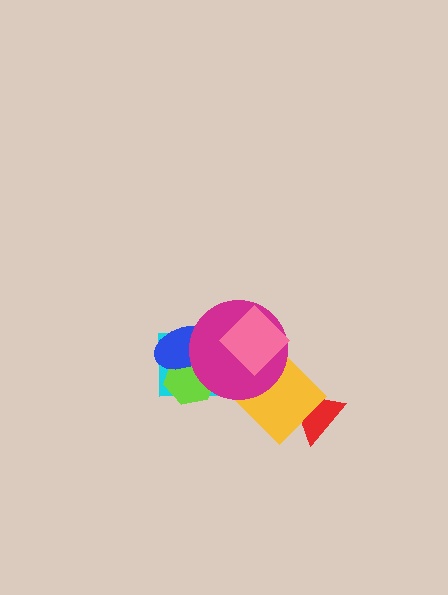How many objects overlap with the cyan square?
4 objects overlap with the cyan square.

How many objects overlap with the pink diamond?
3 objects overlap with the pink diamond.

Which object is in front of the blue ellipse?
The magenta circle is in front of the blue ellipse.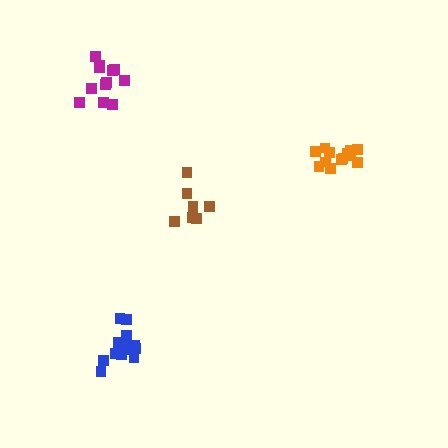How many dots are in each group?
Group 1: 7 dots, Group 2: 12 dots, Group 3: 13 dots, Group 4: 13 dots (45 total).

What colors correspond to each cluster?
The clusters are colored: brown, magenta, orange, blue.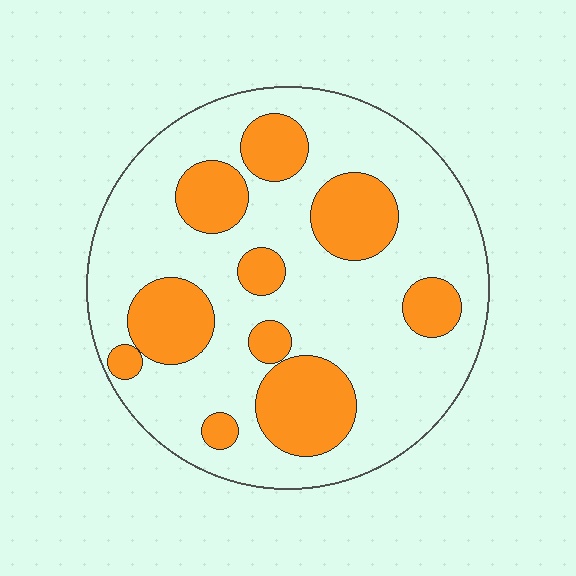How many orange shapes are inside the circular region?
10.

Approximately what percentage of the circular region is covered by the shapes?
Approximately 30%.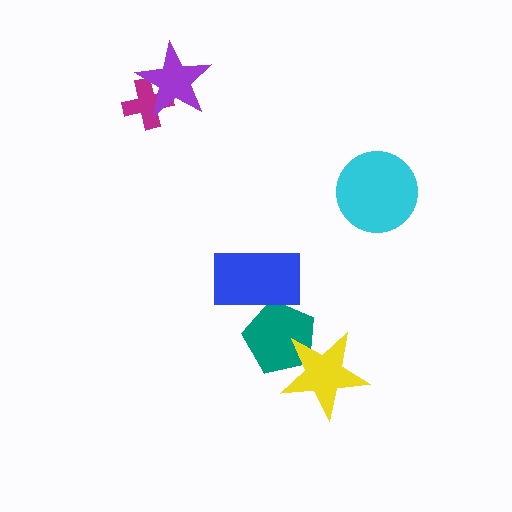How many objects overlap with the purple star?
1 object overlaps with the purple star.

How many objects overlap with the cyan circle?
0 objects overlap with the cyan circle.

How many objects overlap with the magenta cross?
1 object overlaps with the magenta cross.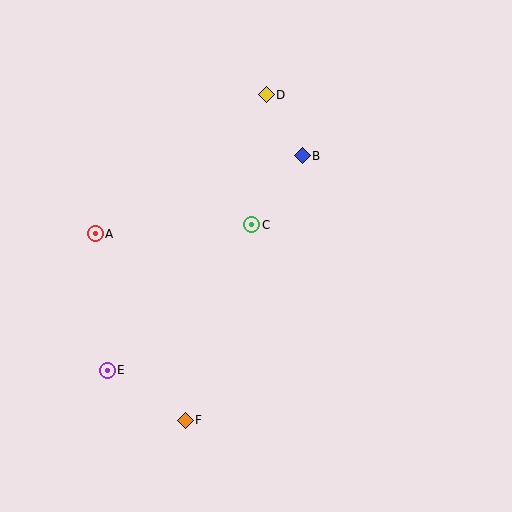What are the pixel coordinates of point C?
Point C is at (252, 225).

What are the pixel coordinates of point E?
Point E is at (107, 370).